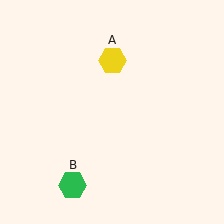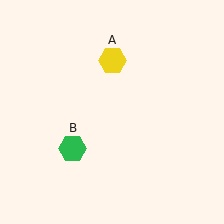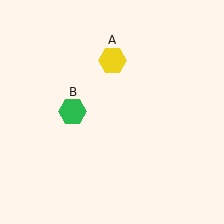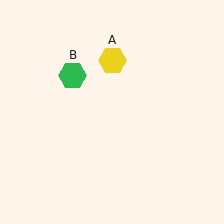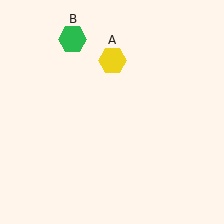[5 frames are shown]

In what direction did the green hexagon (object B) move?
The green hexagon (object B) moved up.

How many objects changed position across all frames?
1 object changed position: green hexagon (object B).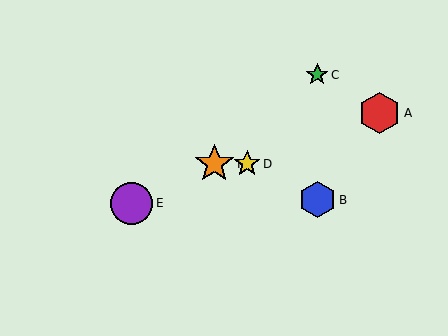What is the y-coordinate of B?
Object B is at y≈200.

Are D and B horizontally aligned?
No, D is at y≈164 and B is at y≈200.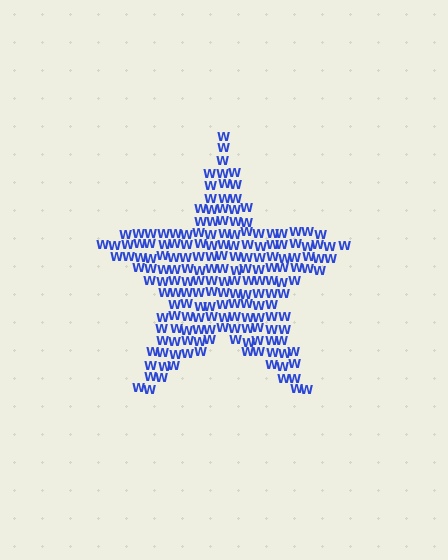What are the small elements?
The small elements are letter W's.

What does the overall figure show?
The overall figure shows a star.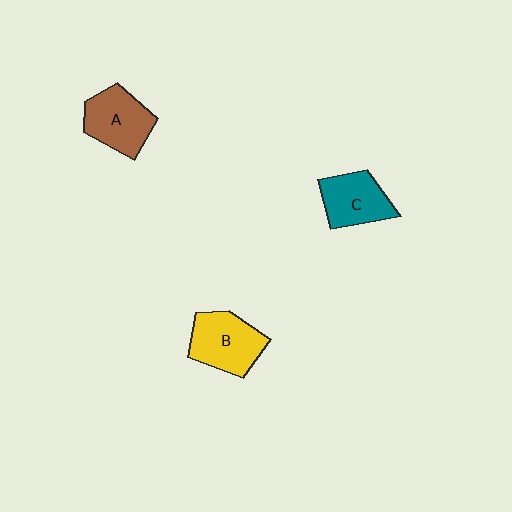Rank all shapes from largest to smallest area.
From largest to smallest: B (yellow), A (brown), C (teal).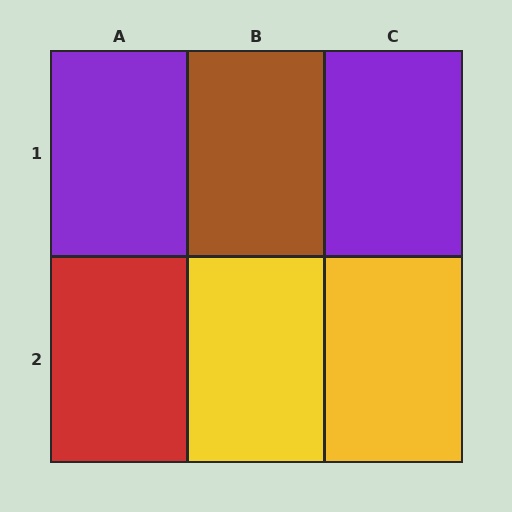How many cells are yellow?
2 cells are yellow.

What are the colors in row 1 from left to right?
Purple, brown, purple.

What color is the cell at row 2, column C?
Yellow.